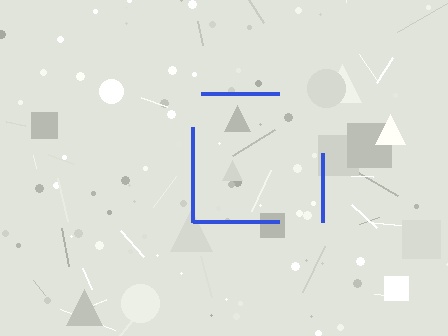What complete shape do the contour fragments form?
The contour fragments form a square.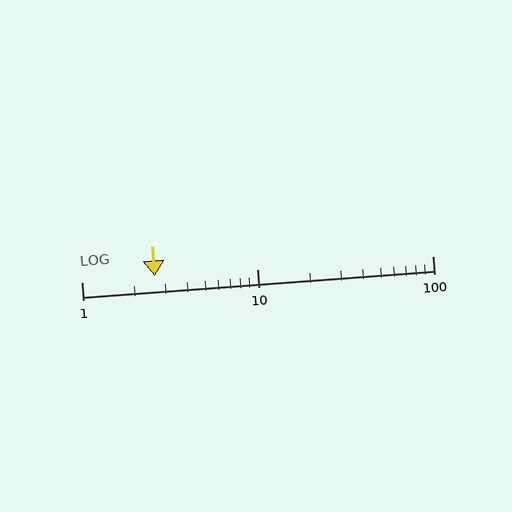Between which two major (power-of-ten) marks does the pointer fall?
The pointer is between 1 and 10.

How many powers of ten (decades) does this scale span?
The scale spans 2 decades, from 1 to 100.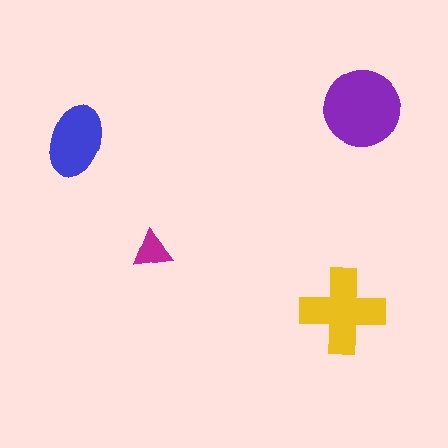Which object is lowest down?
The yellow cross is bottommost.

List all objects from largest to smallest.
The purple circle, the yellow cross, the blue ellipse, the magenta triangle.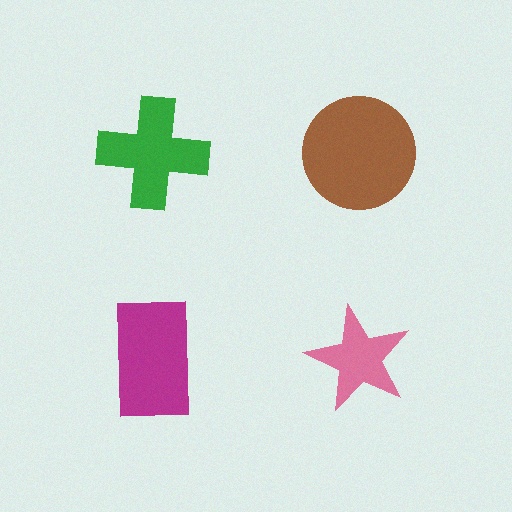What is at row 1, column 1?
A green cross.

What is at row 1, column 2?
A brown circle.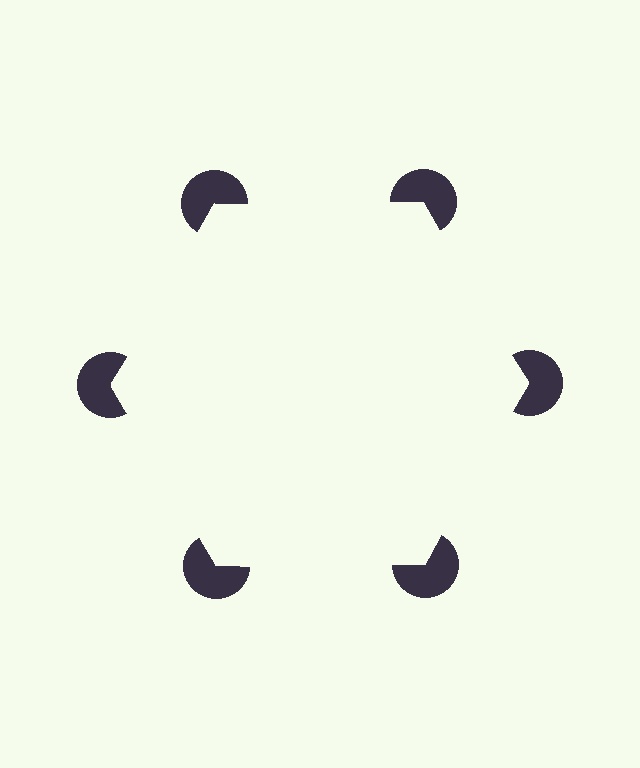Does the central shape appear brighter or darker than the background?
It typically appears slightly brighter than the background, even though no actual brightness change is drawn.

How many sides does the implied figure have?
6 sides.